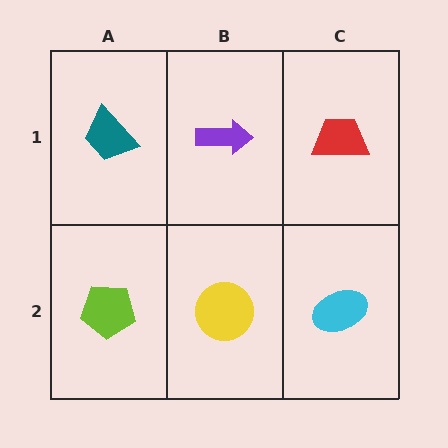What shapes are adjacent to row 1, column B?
A yellow circle (row 2, column B), a teal trapezoid (row 1, column A), a red trapezoid (row 1, column C).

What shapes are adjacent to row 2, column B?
A purple arrow (row 1, column B), a lime pentagon (row 2, column A), a cyan ellipse (row 2, column C).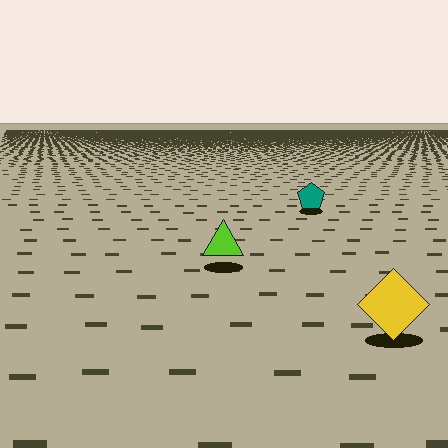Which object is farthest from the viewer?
The teal pentagon is farthest from the viewer. It appears smaller and the ground texture around it is denser.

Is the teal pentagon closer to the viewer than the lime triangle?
No. The lime triangle is closer — you can tell from the texture gradient: the ground texture is coarser near it.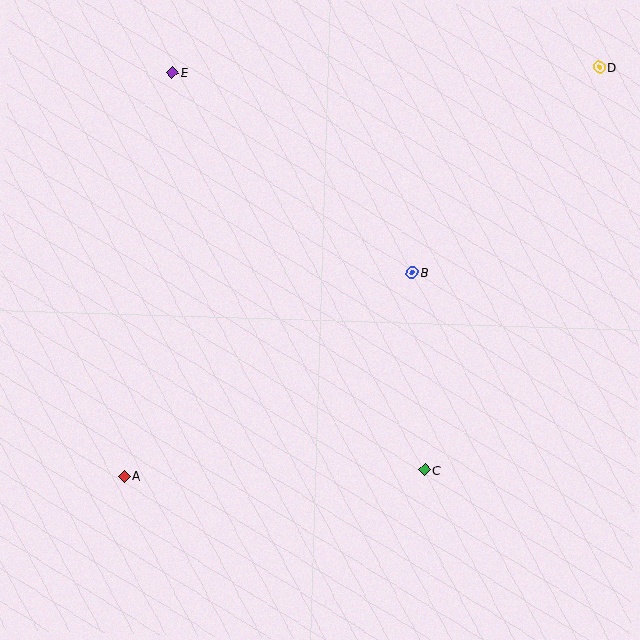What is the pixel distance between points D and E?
The distance between D and E is 427 pixels.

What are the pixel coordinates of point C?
Point C is at (425, 470).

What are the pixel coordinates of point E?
Point E is at (172, 72).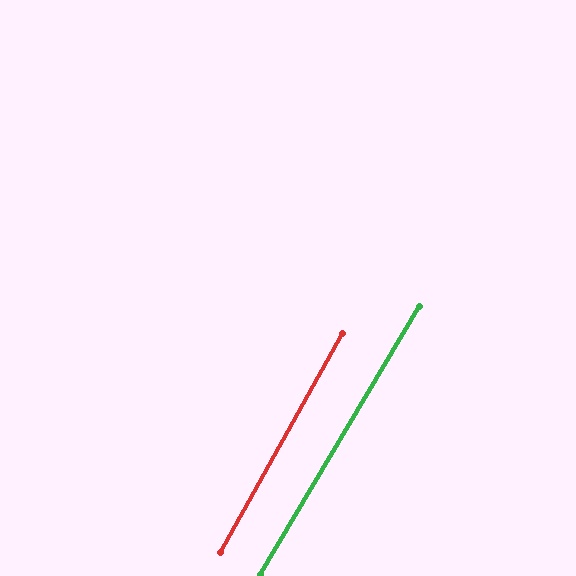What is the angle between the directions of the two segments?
Approximately 1 degree.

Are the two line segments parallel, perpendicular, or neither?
Parallel — their directions differ by only 1.5°.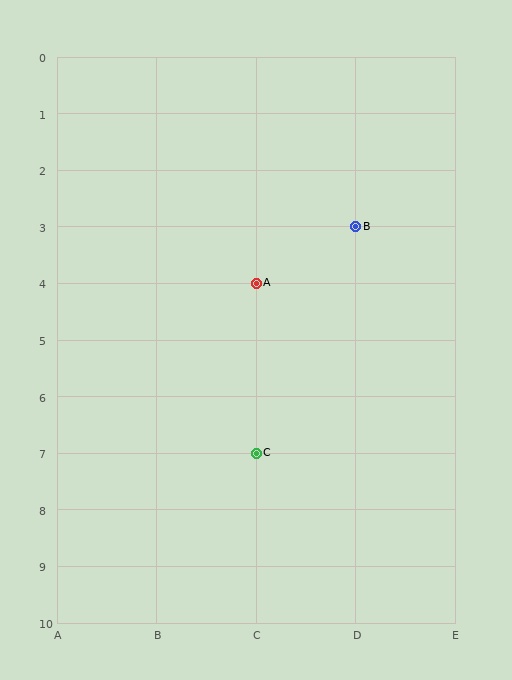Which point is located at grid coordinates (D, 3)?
Point B is at (D, 3).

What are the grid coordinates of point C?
Point C is at grid coordinates (C, 7).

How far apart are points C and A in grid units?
Points C and A are 3 rows apart.